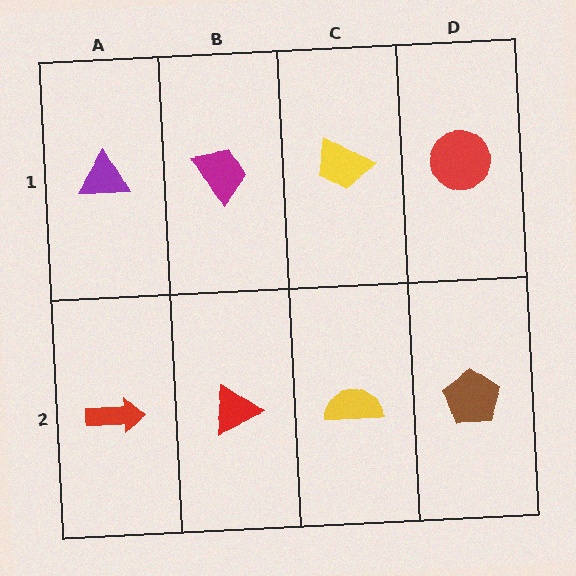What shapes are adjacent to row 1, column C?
A yellow semicircle (row 2, column C), a magenta trapezoid (row 1, column B), a red circle (row 1, column D).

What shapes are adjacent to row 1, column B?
A red triangle (row 2, column B), a purple triangle (row 1, column A), a yellow trapezoid (row 1, column C).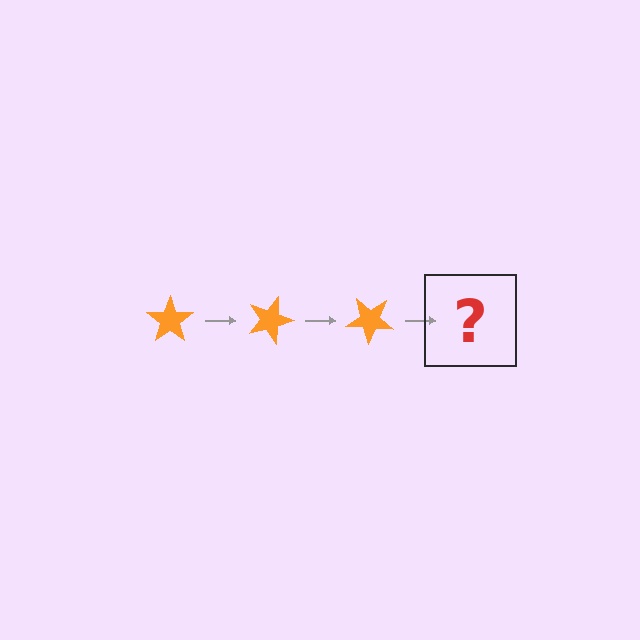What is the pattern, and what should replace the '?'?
The pattern is that the star rotates 20 degrees each step. The '?' should be an orange star rotated 60 degrees.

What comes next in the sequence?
The next element should be an orange star rotated 60 degrees.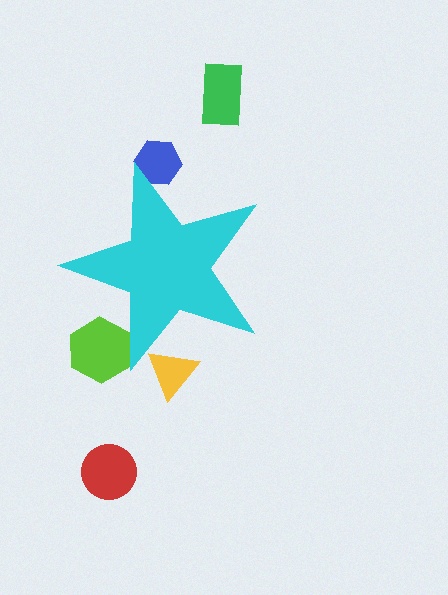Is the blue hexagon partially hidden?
Yes, the blue hexagon is partially hidden behind the cyan star.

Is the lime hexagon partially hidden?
Yes, the lime hexagon is partially hidden behind the cyan star.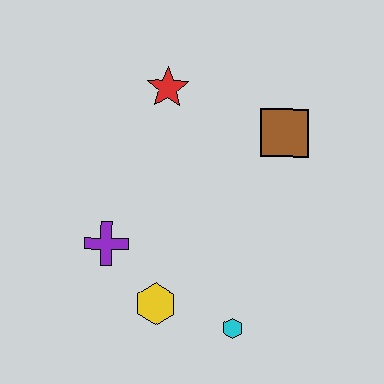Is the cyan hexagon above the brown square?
No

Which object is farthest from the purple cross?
The brown square is farthest from the purple cross.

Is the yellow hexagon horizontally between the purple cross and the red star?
Yes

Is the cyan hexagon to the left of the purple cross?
No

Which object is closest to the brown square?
The red star is closest to the brown square.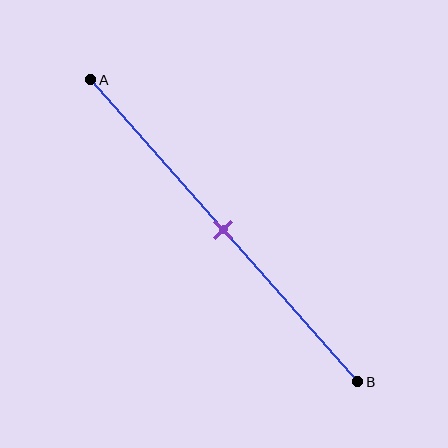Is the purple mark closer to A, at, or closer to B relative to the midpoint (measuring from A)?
The purple mark is approximately at the midpoint of segment AB.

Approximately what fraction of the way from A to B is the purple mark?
The purple mark is approximately 50% of the way from A to B.